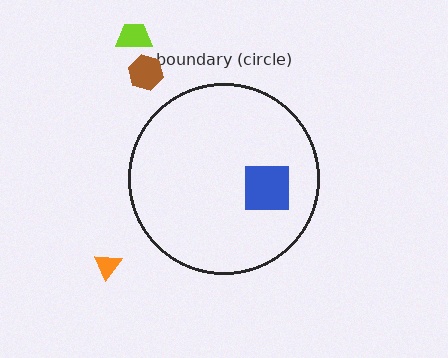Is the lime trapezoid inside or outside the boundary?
Outside.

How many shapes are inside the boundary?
1 inside, 3 outside.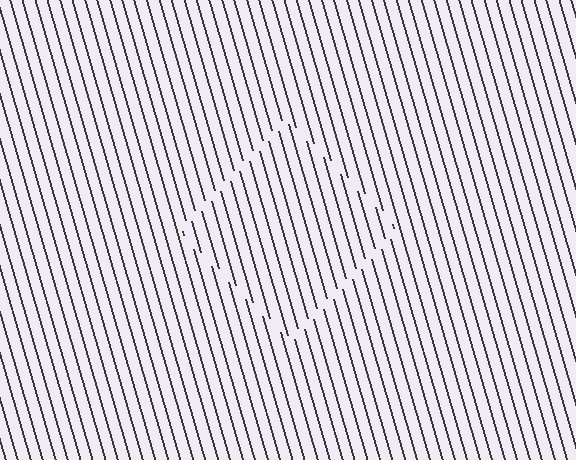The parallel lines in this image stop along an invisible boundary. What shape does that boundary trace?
An illusory square. The interior of the shape contains the same grating, shifted by half a period — the contour is defined by the phase discontinuity where line-ends from the inner and outer gratings abut.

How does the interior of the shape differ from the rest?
The interior of the shape contains the same grating, shifted by half a period — the contour is defined by the phase discontinuity where line-ends from the inner and outer gratings abut.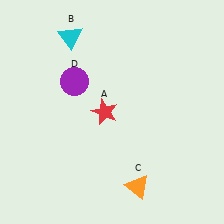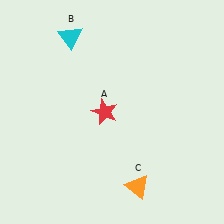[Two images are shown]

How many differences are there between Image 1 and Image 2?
There is 1 difference between the two images.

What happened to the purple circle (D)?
The purple circle (D) was removed in Image 2. It was in the top-left area of Image 1.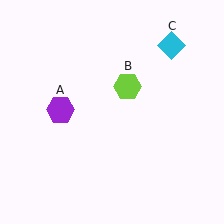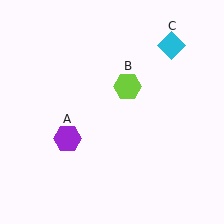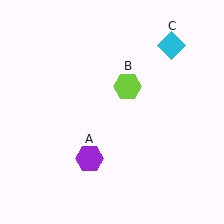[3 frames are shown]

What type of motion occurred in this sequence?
The purple hexagon (object A) rotated counterclockwise around the center of the scene.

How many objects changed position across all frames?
1 object changed position: purple hexagon (object A).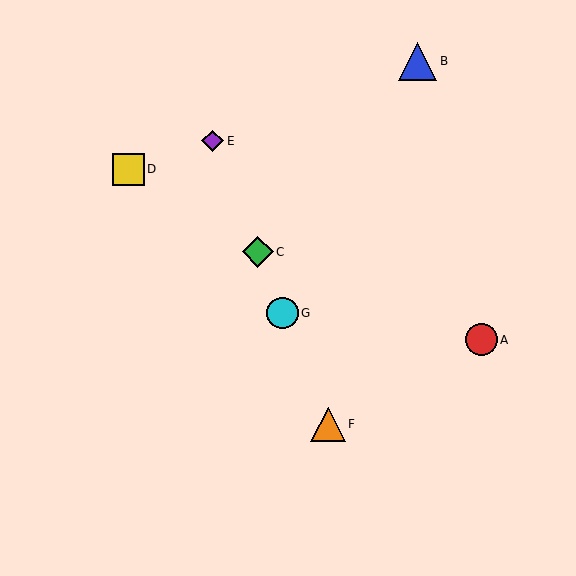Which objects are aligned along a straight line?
Objects C, E, F, G are aligned along a straight line.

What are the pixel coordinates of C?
Object C is at (258, 252).